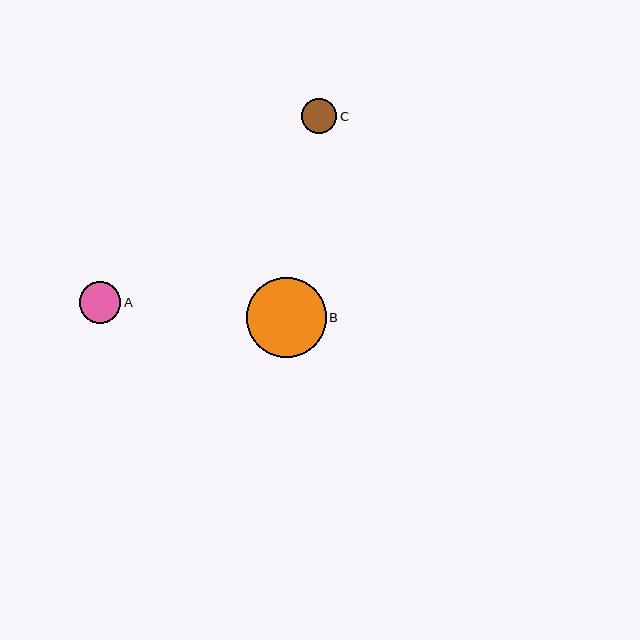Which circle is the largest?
Circle B is the largest with a size of approximately 80 pixels.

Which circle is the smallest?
Circle C is the smallest with a size of approximately 35 pixels.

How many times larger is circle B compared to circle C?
Circle B is approximately 2.3 times the size of circle C.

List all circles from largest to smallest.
From largest to smallest: B, A, C.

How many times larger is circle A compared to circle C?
Circle A is approximately 1.2 times the size of circle C.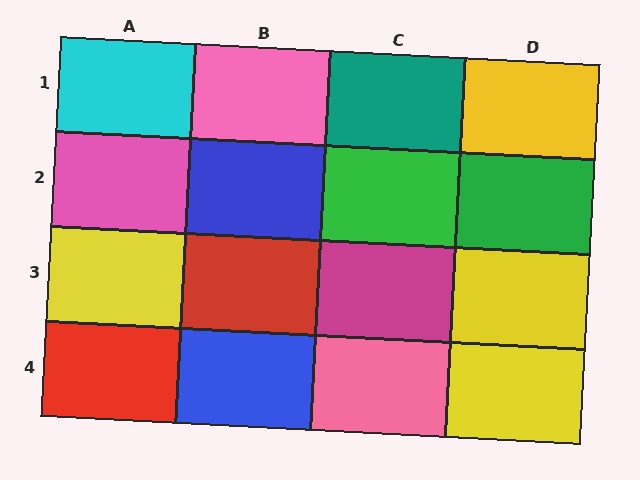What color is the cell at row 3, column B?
Red.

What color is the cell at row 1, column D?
Yellow.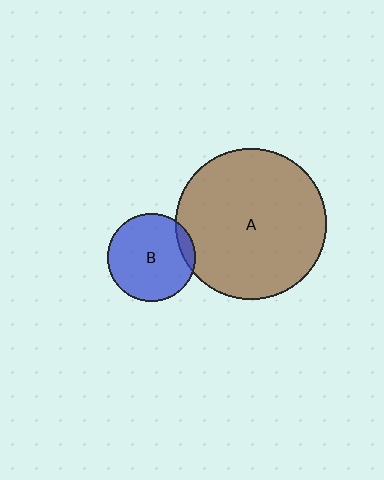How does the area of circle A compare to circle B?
Approximately 2.9 times.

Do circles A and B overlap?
Yes.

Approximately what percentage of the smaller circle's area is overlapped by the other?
Approximately 10%.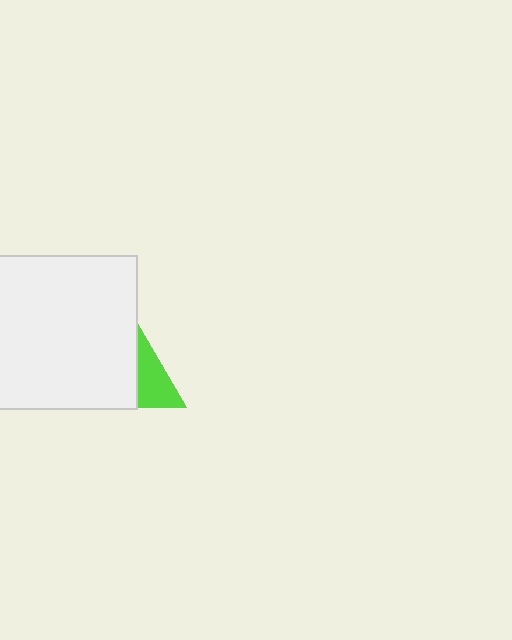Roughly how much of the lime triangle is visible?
A small part of it is visible (roughly 34%).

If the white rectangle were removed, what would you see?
You would see the complete lime triangle.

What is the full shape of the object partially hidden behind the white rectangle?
The partially hidden object is a lime triangle.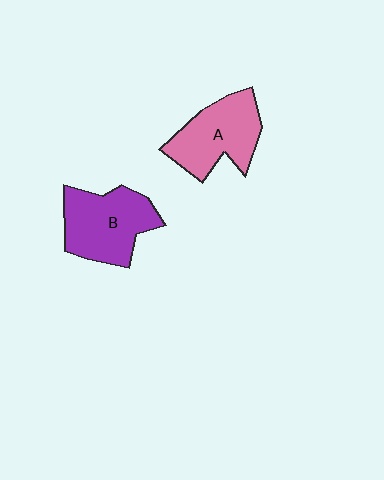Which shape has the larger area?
Shape B (purple).